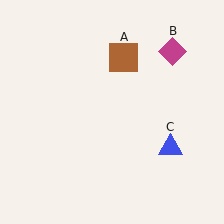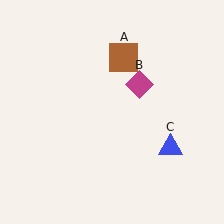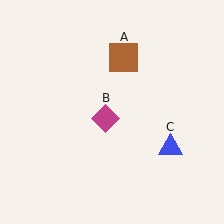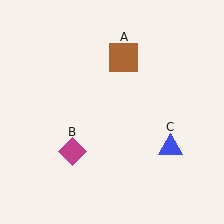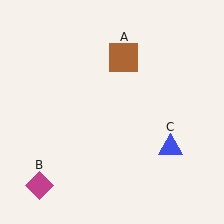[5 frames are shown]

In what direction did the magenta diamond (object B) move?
The magenta diamond (object B) moved down and to the left.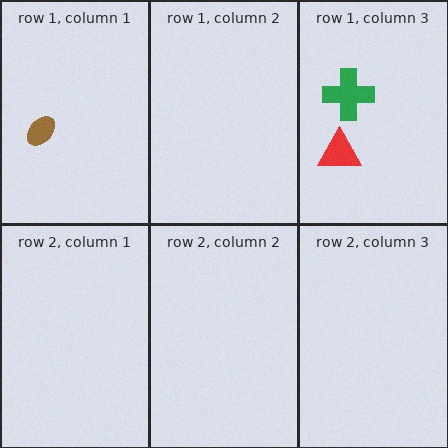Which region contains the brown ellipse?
The row 1, column 1 region.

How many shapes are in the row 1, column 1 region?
1.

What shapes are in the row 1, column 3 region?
The red triangle, the green cross.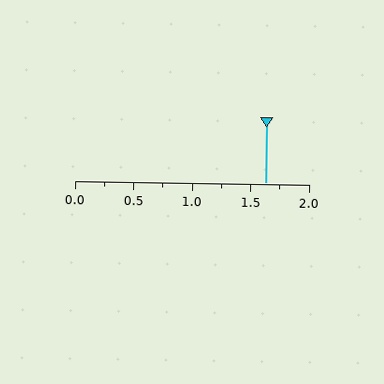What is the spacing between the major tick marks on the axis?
The major ticks are spaced 0.5 apart.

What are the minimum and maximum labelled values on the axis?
The axis runs from 0.0 to 2.0.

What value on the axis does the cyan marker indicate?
The marker indicates approximately 1.62.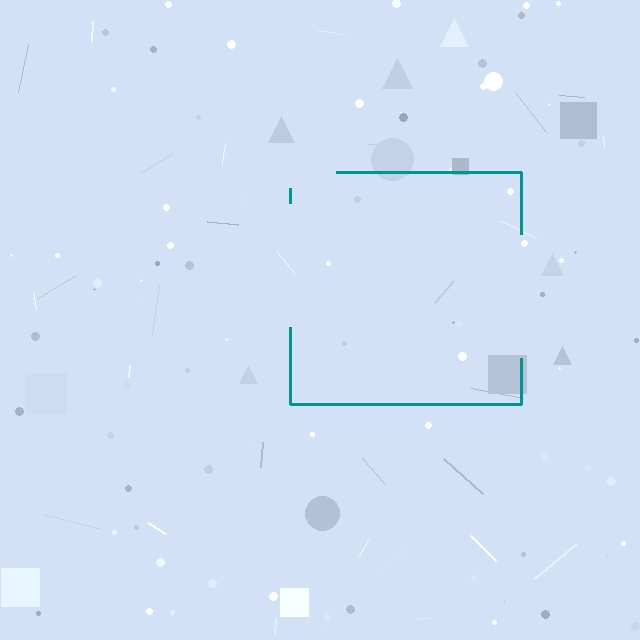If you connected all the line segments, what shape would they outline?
They would outline a square.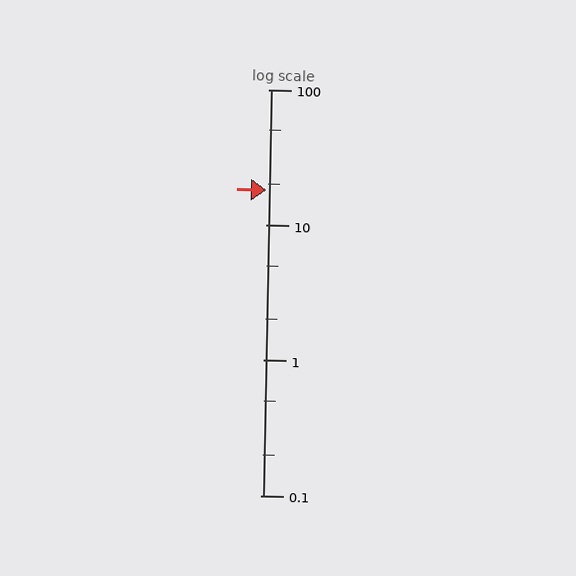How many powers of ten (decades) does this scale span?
The scale spans 3 decades, from 0.1 to 100.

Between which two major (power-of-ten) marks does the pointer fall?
The pointer is between 10 and 100.